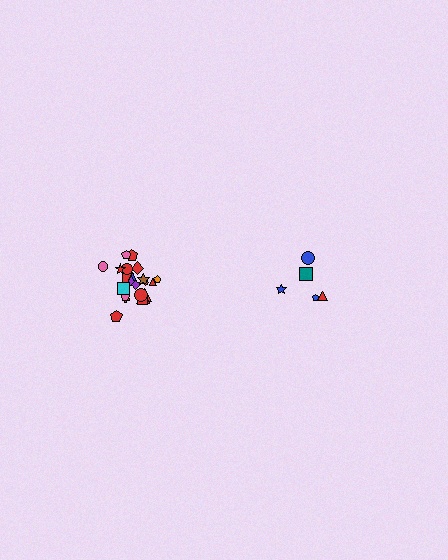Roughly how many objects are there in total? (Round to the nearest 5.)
Roughly 25 objects in total.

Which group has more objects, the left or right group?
The left group.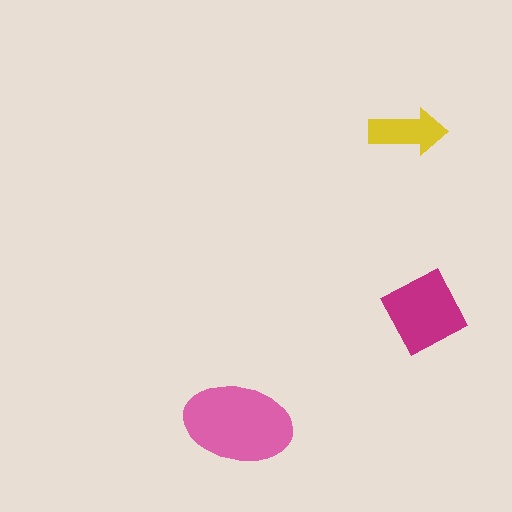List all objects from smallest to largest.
The yellow arrow, the magenta diamond, the pink ellipse.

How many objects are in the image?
There are 3 objects in the image.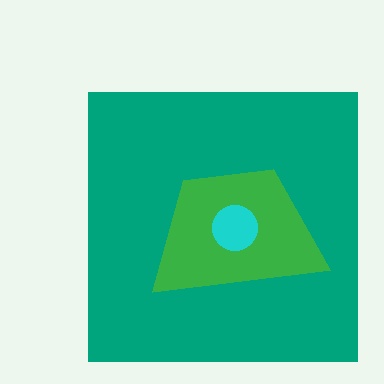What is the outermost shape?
The teal square.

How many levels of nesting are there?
3.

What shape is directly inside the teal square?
The green trapezoid.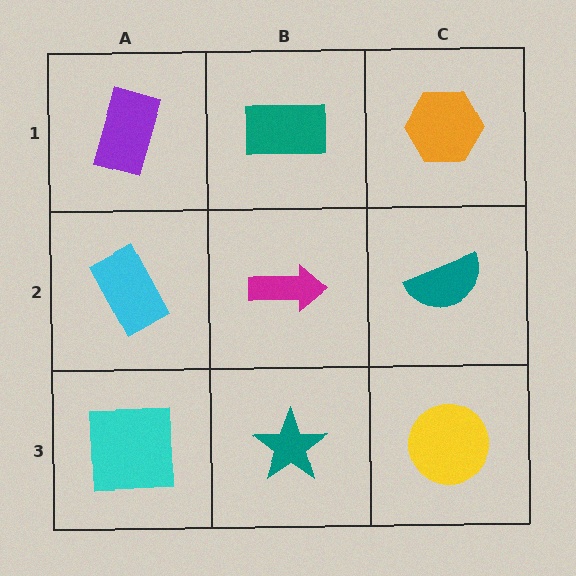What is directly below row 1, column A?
A cyan rectangle.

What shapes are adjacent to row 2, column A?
A purple rectangle (row 1, column A), a cyan square (row 3, column A), a magenta arrow (row 2, column B).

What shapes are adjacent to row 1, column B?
A magenta arrow (row 2, column B), a purple rectangle (row 1, column A), an orange hexagon (row 1, column C).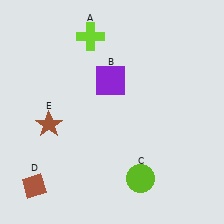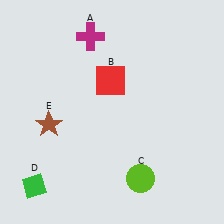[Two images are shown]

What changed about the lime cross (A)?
In Image 1, A is lime. In Image 2, it changed to magenta.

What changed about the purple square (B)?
In Image 1, B is purple. In Image 2, it changed to red.